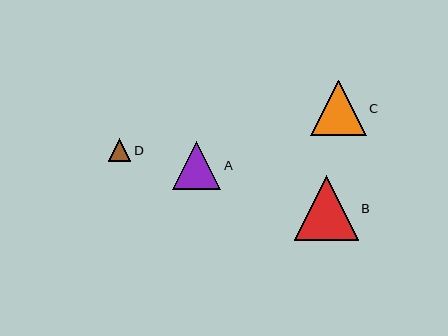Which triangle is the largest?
Triangle B is the largest with a size of approximately 64 pixels.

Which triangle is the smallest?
Triangle D is the smallest with a size of approximately 23 pixels.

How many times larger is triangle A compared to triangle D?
Triangle A is approximately 2.2 times the size of triangle D.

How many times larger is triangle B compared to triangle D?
Triangle B is approximately 2.9 times the size of triangle D.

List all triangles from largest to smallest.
From largest to smallest: B, C, A, D.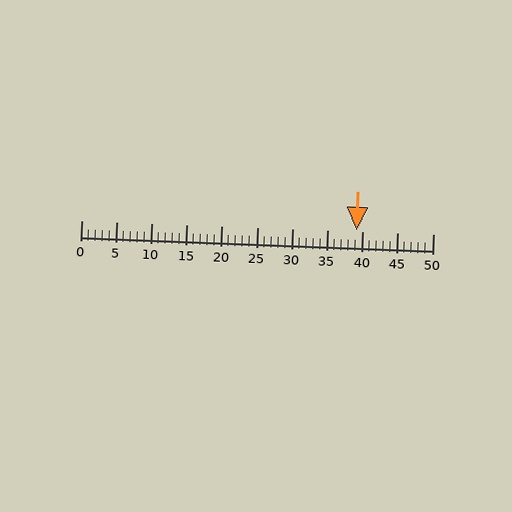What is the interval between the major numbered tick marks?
The major tick marks are spaced 5 units apart.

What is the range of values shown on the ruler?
The ruler shows values from 0 to 50.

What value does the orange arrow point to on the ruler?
The orange arrow points to approximately 39.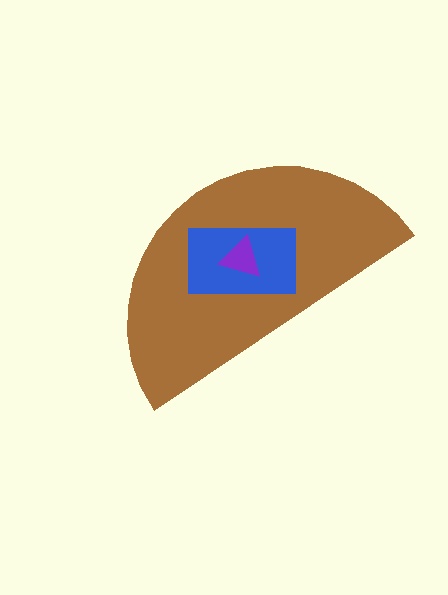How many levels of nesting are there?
3.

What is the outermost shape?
The brown semicircle.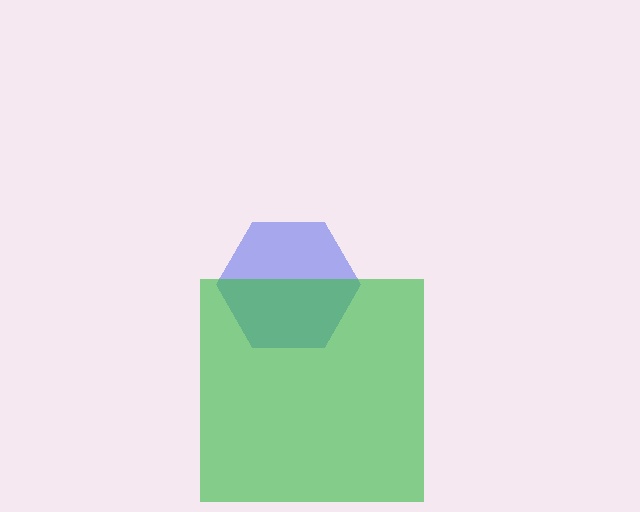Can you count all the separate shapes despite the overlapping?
Yes, there are 2 separate shapes.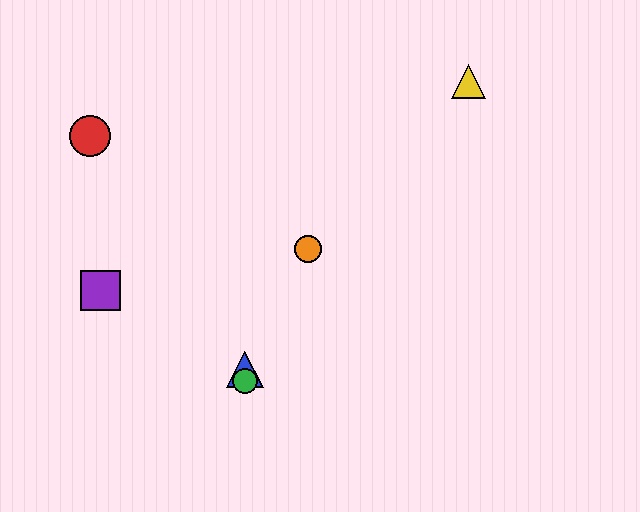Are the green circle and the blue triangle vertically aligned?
Yes, both are at x≈245.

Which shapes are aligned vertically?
The blue triangle, the green circle are aligned vertically.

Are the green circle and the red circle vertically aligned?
No, the green circle is at x≈245 and the red circle is at x≈90.